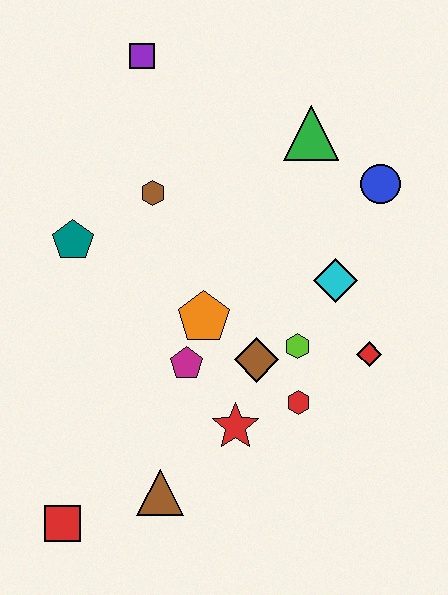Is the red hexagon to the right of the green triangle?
No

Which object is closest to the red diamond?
The lime hexagon is closest to the red diamond.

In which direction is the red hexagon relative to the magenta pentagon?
The red hexagon is to the right of the magenta pentagon.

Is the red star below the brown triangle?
No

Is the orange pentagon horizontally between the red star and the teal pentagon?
Yes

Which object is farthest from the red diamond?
The purple square is farthest from the red diamond.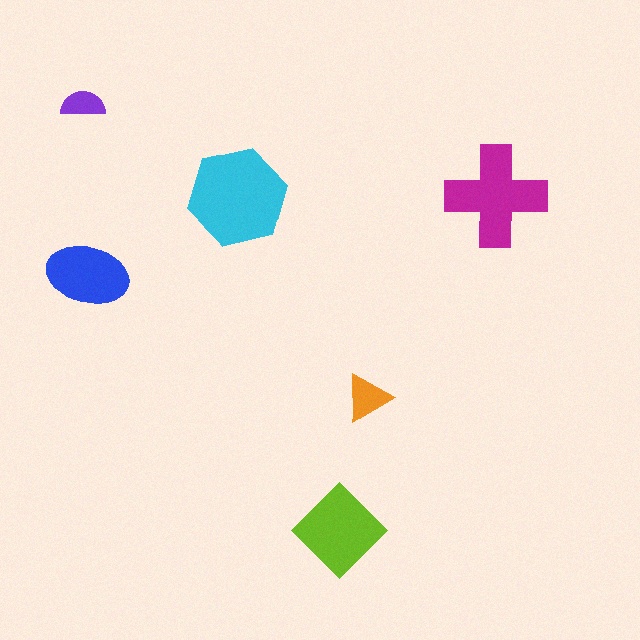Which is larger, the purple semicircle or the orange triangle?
The orange triangle.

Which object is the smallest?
The purple semicircle.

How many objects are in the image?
There are 6 objects in the image.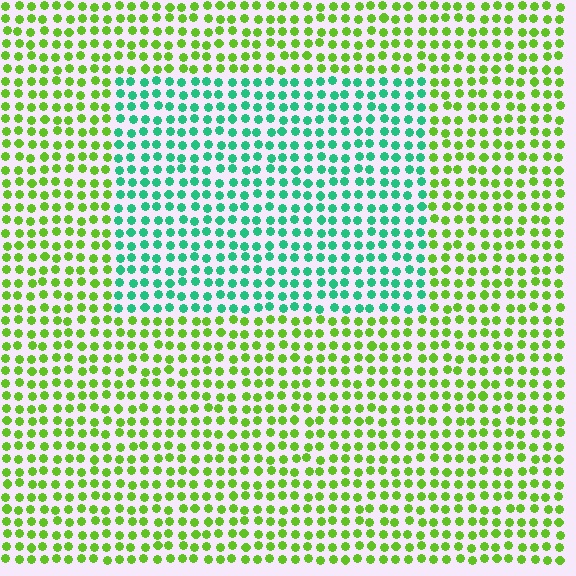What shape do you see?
I see a rectangle.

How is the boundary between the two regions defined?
The boundary is defined purely by a slight shift in hue (about 58 degrees). Spacing, size, and orientation are identical on both sides.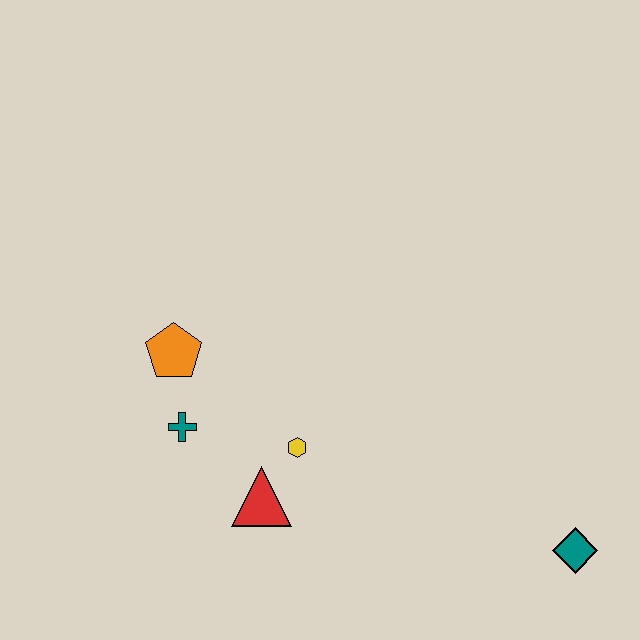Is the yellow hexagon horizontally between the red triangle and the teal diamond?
Yes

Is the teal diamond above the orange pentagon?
No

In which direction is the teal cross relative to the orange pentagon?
The teal cross is below the orange pentagon.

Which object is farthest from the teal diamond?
The orange pentagon is farthest from the teal diamond.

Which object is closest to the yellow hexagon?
The red triangle is closest to the yellow hexagon.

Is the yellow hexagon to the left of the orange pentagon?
No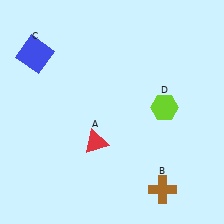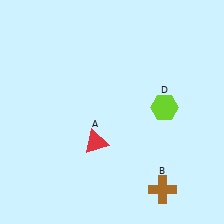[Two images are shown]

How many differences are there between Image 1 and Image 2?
There is 1 difference between the two images.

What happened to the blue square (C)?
The blue square (C) was removed in Image 2. It was in the top-left area of Image 1.